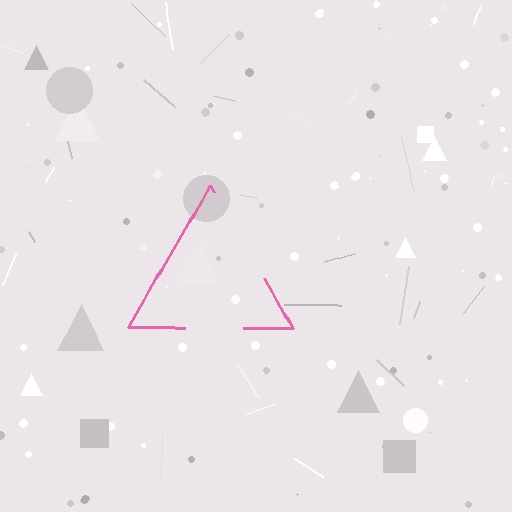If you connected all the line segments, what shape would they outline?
They would outline a triangle.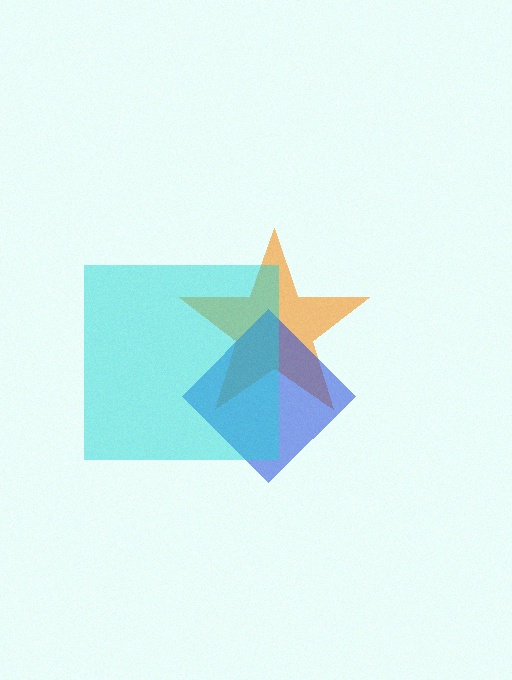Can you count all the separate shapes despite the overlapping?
Yes, there are 3 separate shapes.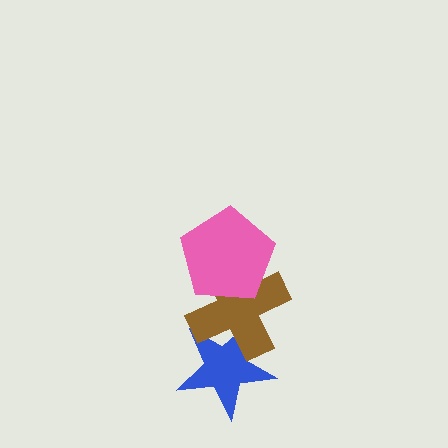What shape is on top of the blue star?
The brown cross is on top of the blue star.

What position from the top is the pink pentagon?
The pink pentagon is 1st from the top.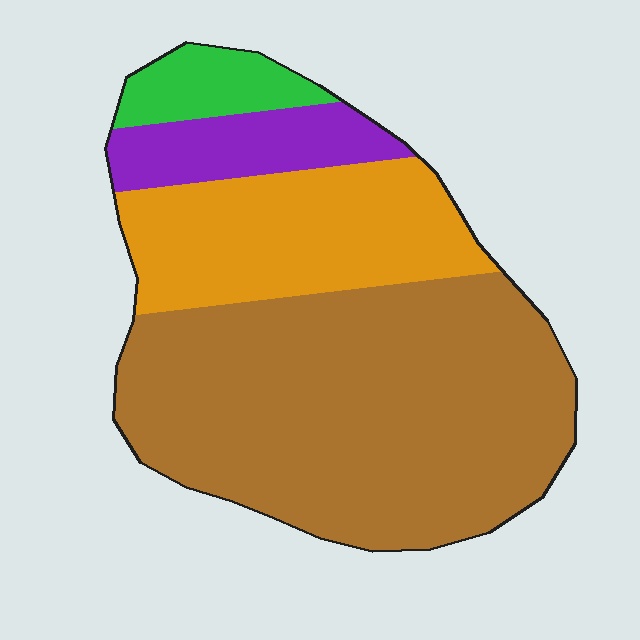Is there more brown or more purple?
Brown.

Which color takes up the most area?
Brown, at roughly 60%.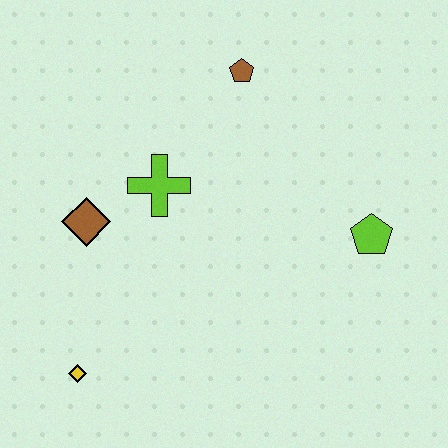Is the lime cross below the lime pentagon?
No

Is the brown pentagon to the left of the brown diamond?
No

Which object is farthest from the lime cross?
The lime pentagon is farthest from the lime cross.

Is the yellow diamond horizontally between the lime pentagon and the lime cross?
No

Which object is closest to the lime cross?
The brown diamond is closest to the lime cross.